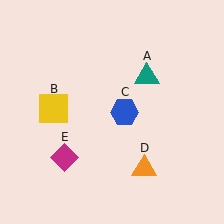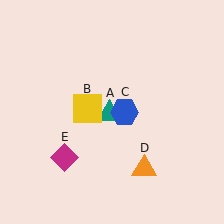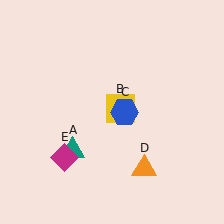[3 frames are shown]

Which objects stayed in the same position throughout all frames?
Blue hexagon (object C) and orange triangle (object D) and magenta diamond (object E) remained stationary.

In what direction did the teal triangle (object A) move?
The teal triangle (object A) moved down and to the left.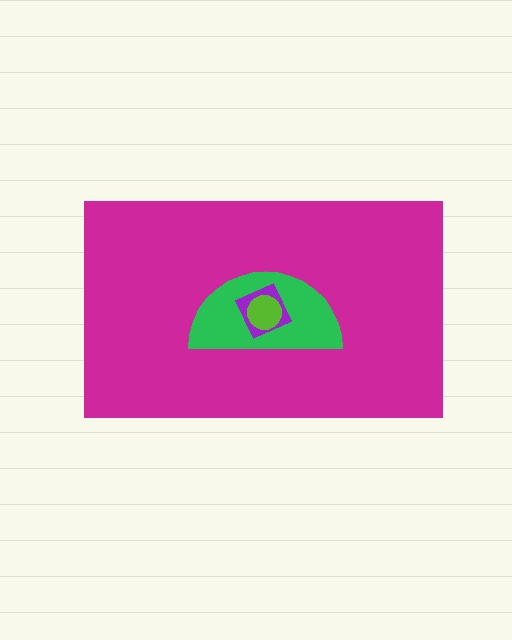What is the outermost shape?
The magenta rectangle.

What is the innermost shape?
The lime circle.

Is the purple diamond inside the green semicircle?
Yes.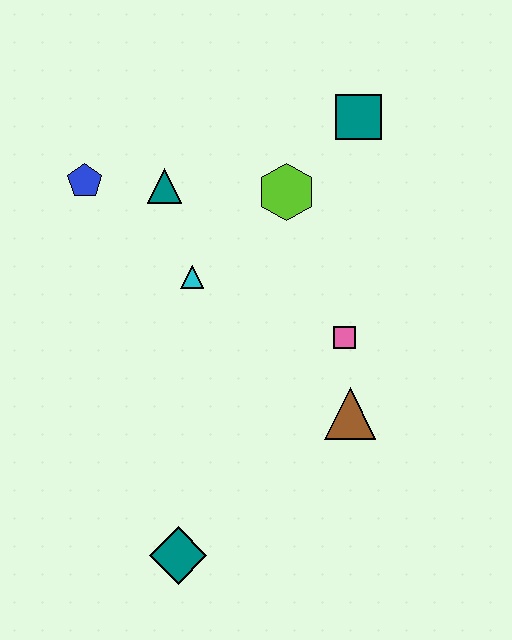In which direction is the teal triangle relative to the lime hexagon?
The teal triangle is to the left of the lime hexagon.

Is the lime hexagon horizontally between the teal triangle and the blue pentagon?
No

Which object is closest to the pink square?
The brown triangle is closest to the pink square.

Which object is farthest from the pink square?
The blue pentagon is farthest from the pink square.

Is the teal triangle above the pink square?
Yes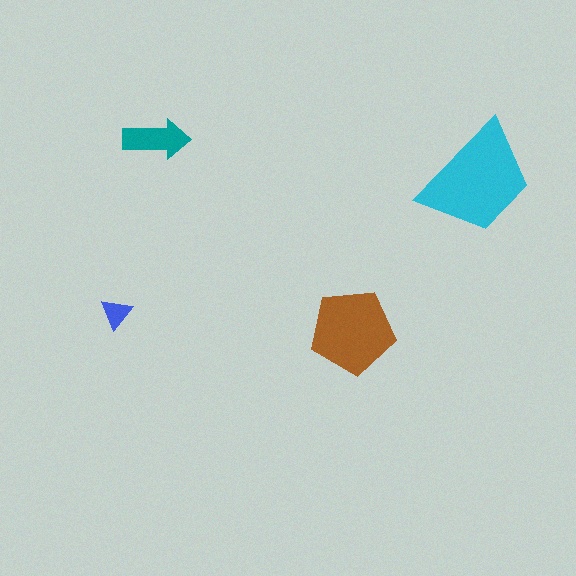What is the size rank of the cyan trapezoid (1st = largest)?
1st.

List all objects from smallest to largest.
The blue triangle, the teal arrow, the brown pentagon, the cyan trapezoid.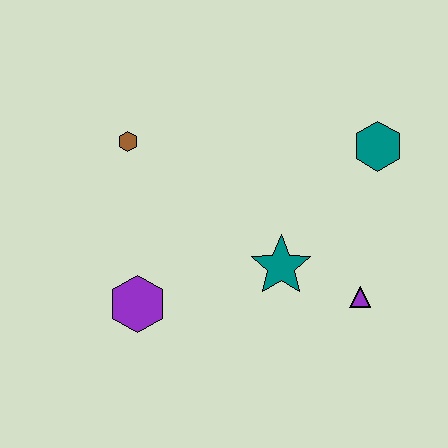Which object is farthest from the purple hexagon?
The teal hexagon is farthest from the purple hexagon.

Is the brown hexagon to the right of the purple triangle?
No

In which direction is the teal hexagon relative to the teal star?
The teal hexagon is above the teal star.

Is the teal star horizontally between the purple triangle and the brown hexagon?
Yes